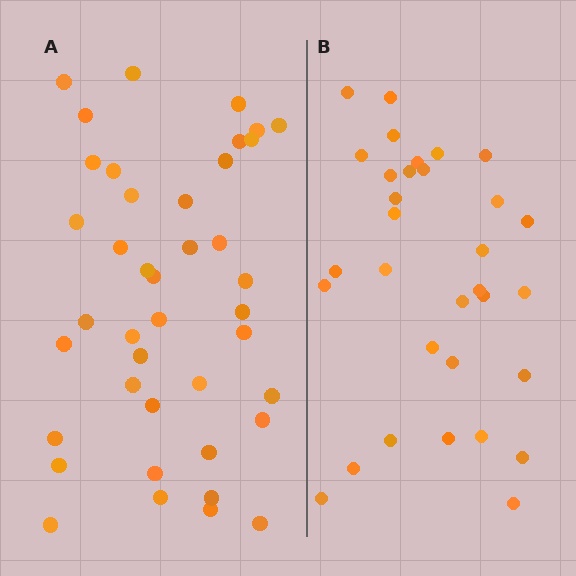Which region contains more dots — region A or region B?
Region A (the left region) has more dots.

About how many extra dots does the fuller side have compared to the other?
Region A has roughly 8 or so more dots than region B.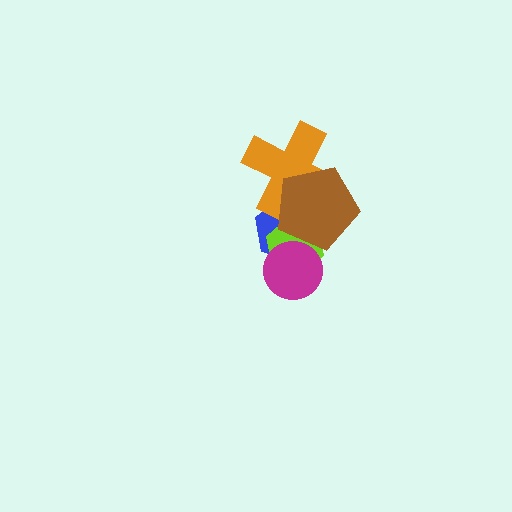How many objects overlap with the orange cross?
2 objects overlap with the orange cross.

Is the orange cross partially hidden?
Yes, it is partially covered by another shape.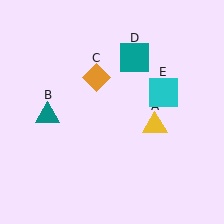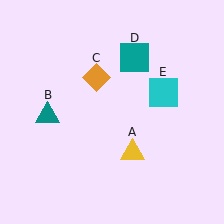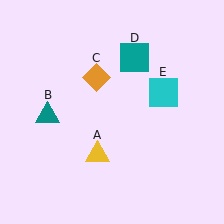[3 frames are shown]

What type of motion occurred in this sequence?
The yellow triangle (object A) rotated clockwise around the center of the scene.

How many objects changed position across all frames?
1 object changed position: yellow triangle (object A).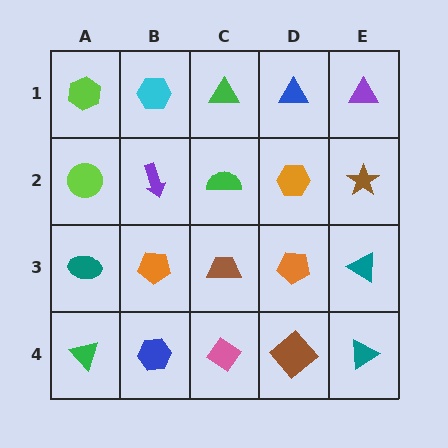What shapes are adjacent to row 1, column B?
A purple arrow (row 2, column B), a lime hexagon (row 1, column A), a green triangle (row 1, column C).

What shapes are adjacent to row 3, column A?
A lime circle (row 2, column A), a green triangle (row 4, column A), an orange pentagon (row 3, column B).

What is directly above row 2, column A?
A lime hexagon.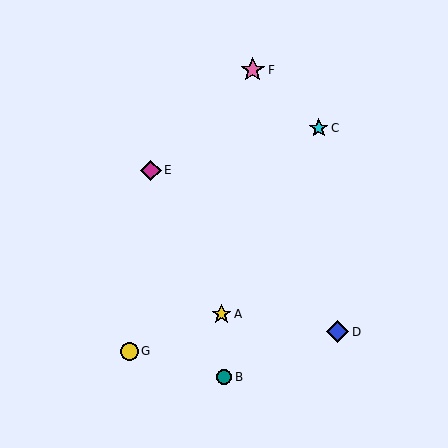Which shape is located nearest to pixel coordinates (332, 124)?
The cyan star (labeled C) at (319, 128) is nearest to that location.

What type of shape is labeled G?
Shape G is a yellow circle.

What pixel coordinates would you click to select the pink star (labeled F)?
Click at (253, 70) to select the pink star F.